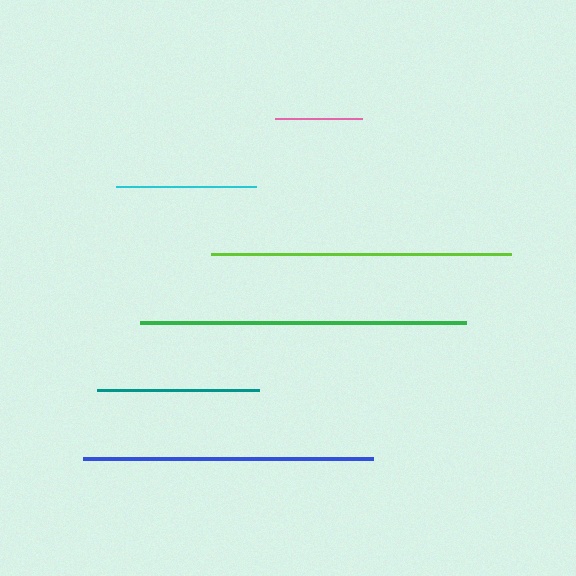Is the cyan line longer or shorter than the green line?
The green line is longer than the cyan line.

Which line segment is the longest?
The green line is the longest at approximately 326 pixels.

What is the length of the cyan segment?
The cyan segment is approximately 140 pixels long.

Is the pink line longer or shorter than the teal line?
The teal line is longer than the pink line.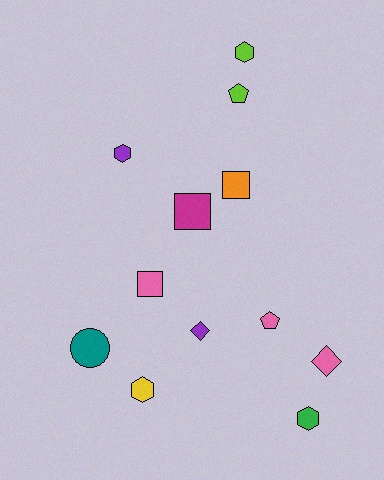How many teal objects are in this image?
There is 1 teal object.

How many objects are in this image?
There are 12 objects.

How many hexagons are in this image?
There are 4 hexagons.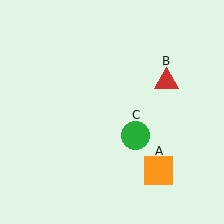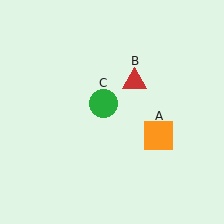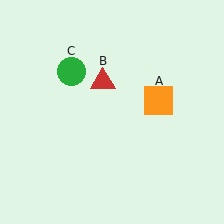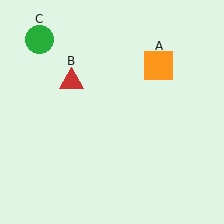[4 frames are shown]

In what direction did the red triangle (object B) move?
The red triangle (object B) moved left.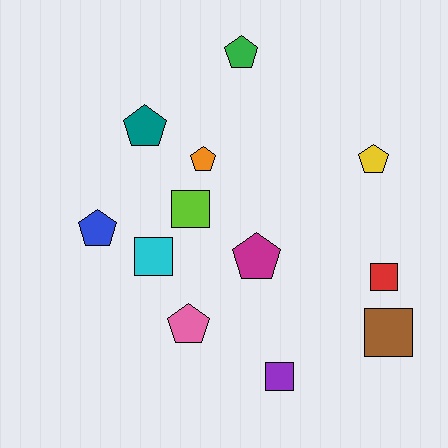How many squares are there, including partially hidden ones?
There are 5 squares.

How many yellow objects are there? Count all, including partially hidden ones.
There is 1 yellow object.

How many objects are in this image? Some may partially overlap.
There are 12 objects.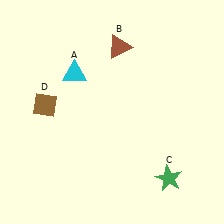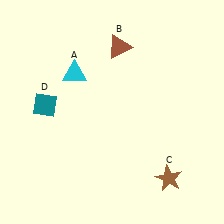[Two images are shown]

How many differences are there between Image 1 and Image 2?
There are 2 differences between the two images.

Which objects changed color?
C changed from green to brown. D changed from brown to teal.